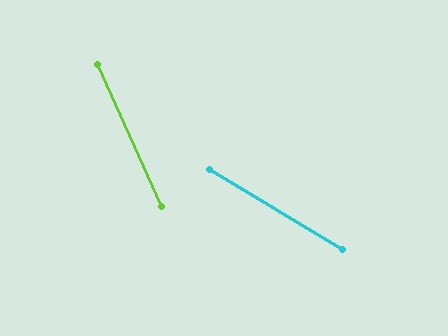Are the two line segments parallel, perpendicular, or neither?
Neither parallel nor perpendicular — they differ by about 34°.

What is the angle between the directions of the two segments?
Approximately 34 degrees.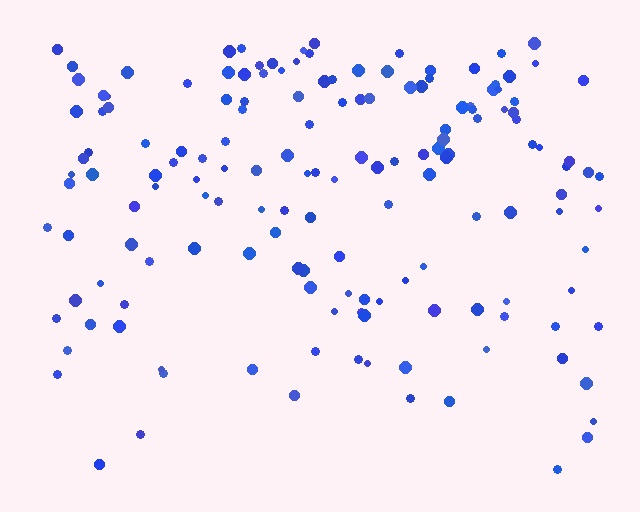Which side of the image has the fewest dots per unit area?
The bottom.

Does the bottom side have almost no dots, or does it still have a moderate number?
Still a moderate number, just noticeably fewer than the top.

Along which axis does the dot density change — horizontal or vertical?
Vertical.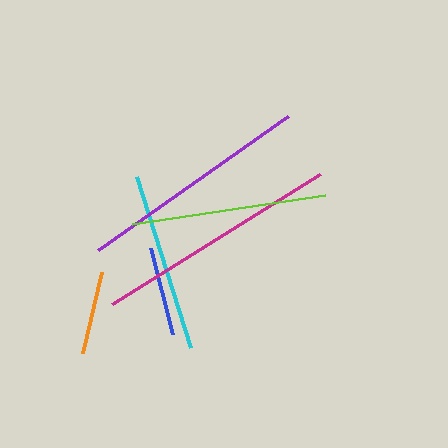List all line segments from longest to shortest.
From longest to shortest: magenta, purple, lime, cyan, blue, orange.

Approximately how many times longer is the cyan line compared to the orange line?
The cyan line is approximately 2.2 times the length of the orange line.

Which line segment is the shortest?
The orange line is the shortest at approximately 83 pixels.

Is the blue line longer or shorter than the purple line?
The purple line is longer than the blue line.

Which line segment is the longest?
The magenta line is the longest at approximately 245 pixels.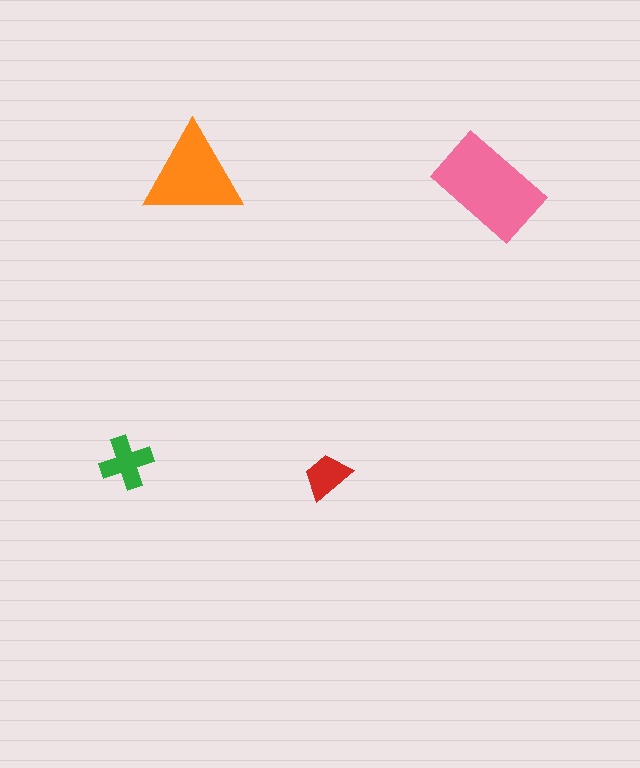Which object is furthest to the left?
The green cross is leftmost.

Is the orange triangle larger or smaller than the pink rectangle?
Smaller.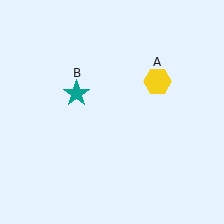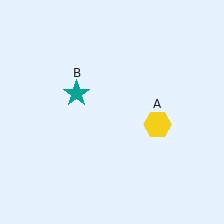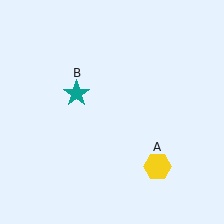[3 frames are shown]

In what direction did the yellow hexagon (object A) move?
The yellow hexagon (object A) moved down.